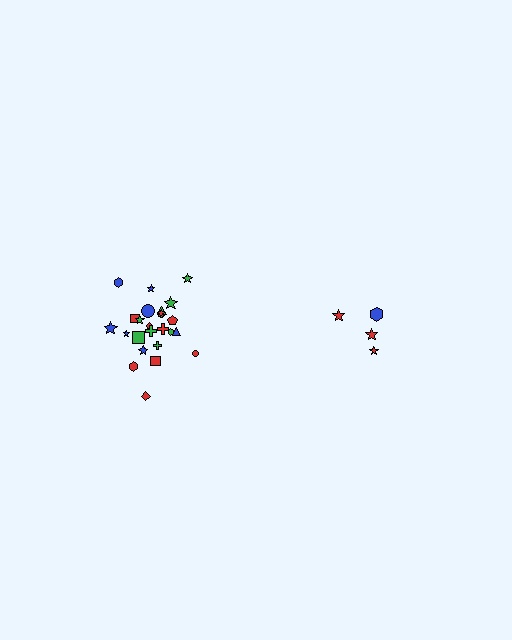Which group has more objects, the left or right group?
The left group.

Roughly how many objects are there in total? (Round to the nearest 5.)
Roughly 30 objects in total.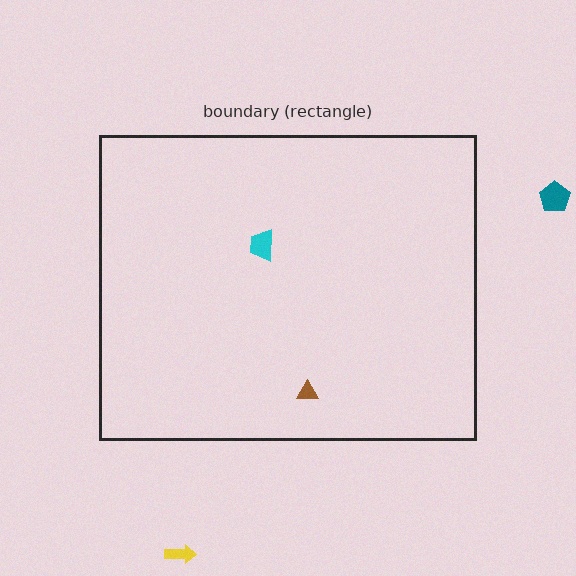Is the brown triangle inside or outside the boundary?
Inside.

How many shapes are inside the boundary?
2 inside, 2 outside.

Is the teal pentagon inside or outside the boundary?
Outside.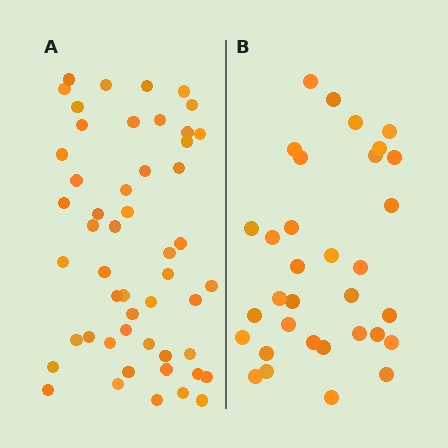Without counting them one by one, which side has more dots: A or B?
Region A (the left region) has more dots.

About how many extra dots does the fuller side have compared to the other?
Region A has approximately 20 more dots than region B.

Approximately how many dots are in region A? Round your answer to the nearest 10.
About 50 dots. (The exact count is 51, which rounds to 50.)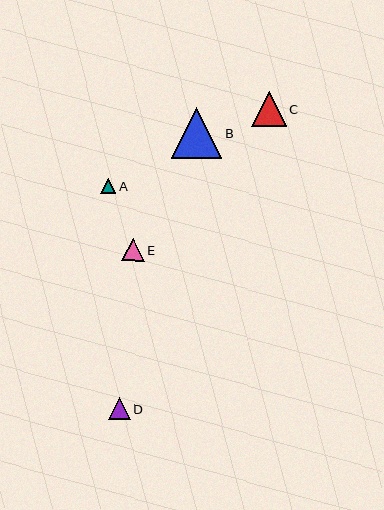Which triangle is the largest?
Triangle B is the largest with a size of approximately 51 pixels.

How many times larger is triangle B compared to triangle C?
Triangle B is approximately 1.5 times the size of triangle C.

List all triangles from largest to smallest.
From largest to smallest: B, C, E, D, A.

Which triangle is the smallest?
Triangle A is the smallest with a size of approximately 15 pixels.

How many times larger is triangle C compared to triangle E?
Triangle C is approximately 1.6 times the size of triangle E.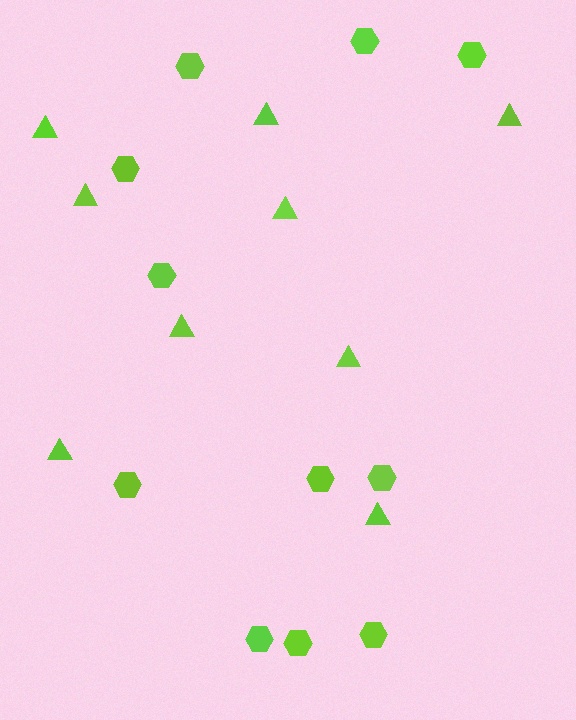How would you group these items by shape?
There are 2 groups: one group of hexagons (11) and one group of triangles (9).